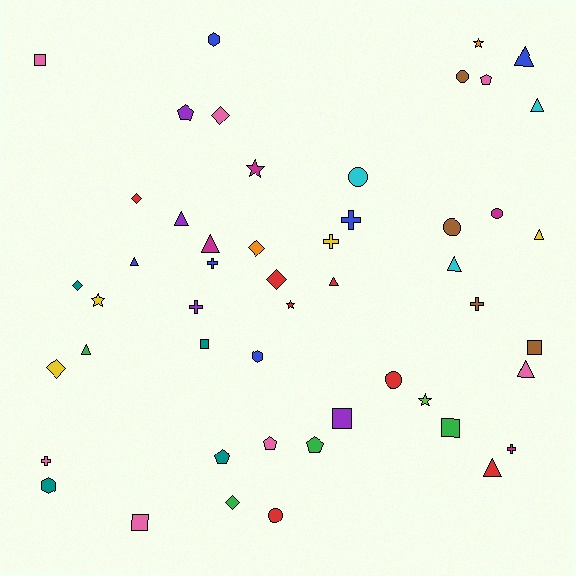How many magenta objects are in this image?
There are 4 magenta objects.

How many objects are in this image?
There are 50 objects.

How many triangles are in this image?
There are 11 triangles.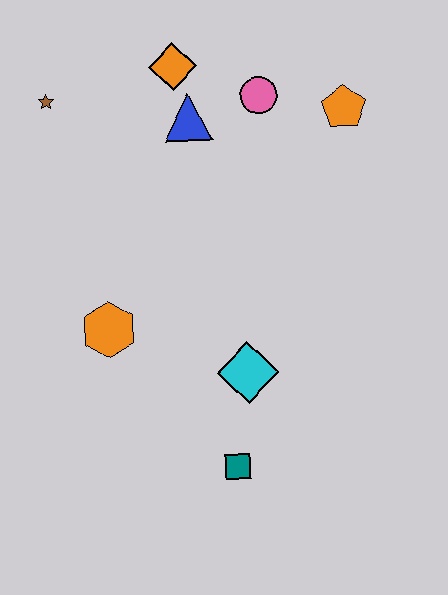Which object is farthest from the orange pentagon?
The teal square is farthest from the orange pentagon.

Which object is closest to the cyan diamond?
The teal square is closest to the cyan diamond.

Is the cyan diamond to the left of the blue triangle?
No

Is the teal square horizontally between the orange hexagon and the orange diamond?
No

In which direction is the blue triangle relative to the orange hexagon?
The blue triangle is above the orange hexagon.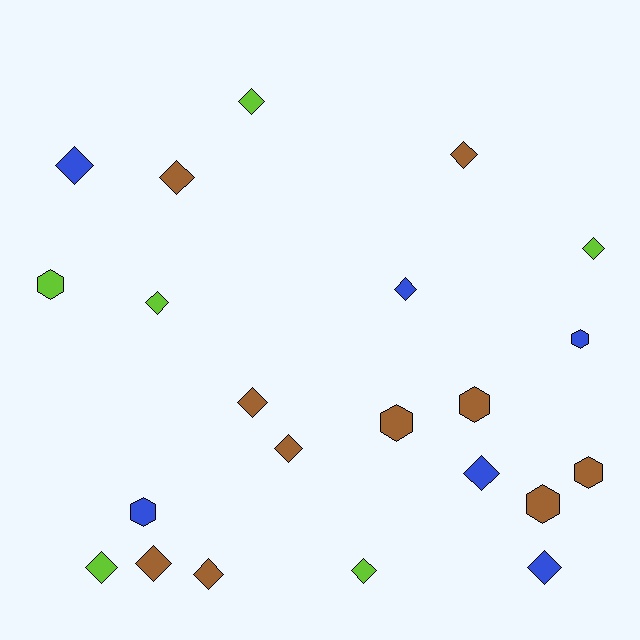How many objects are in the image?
There are 22 objects.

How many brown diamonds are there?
There are 6 brown diamonds.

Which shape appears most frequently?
Diamond, with 15 objects.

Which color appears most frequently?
Brown, with 10 objects.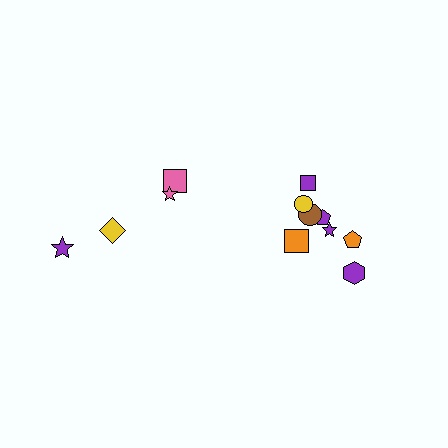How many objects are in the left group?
There are 4 objects.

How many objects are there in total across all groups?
There are 12 objects.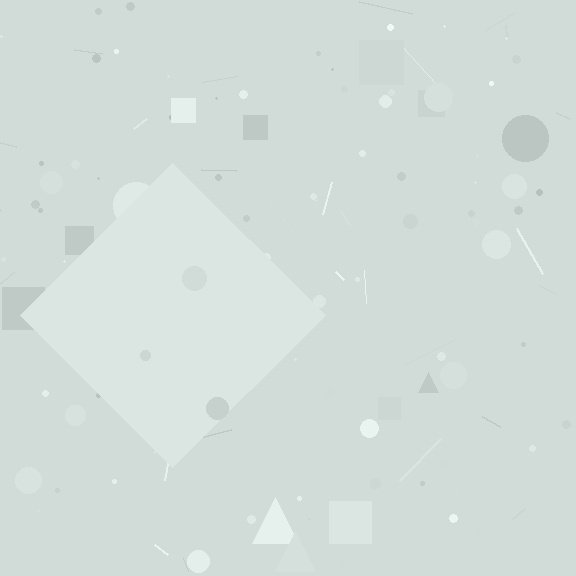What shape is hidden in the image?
A diamond is hidden in the image.